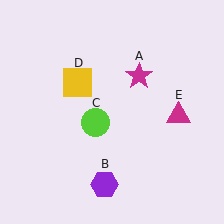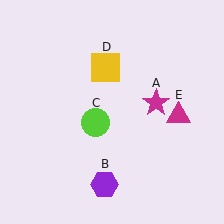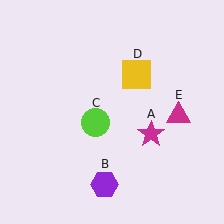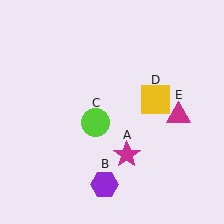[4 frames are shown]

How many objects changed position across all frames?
2 objects changed position: magenta star (object A), yellow square (object D).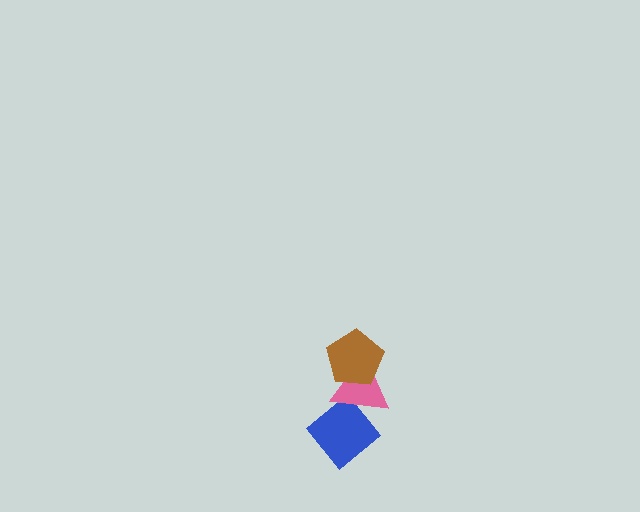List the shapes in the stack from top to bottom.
From top to bottom: the brown pentagon, the pink triangle, the blue diamond.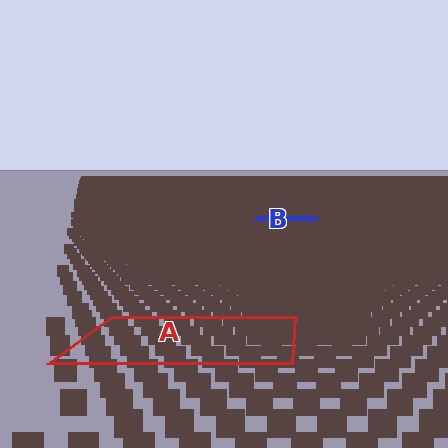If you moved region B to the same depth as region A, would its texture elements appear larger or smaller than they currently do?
They would appear larger. At a closer depth, the same texture elements are projected at a bigger on-screen size.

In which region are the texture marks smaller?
The texture marks are smaller in region B, because it is farther away.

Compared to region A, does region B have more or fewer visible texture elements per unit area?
Region B has more texture elements per unit area — they are packed more densely because it is farther away.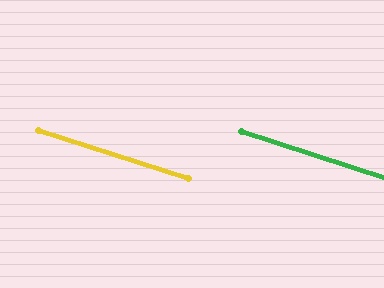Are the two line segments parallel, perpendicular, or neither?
Parallel — their directions differ by only 0.2°.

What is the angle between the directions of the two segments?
Approximately 0 degrees.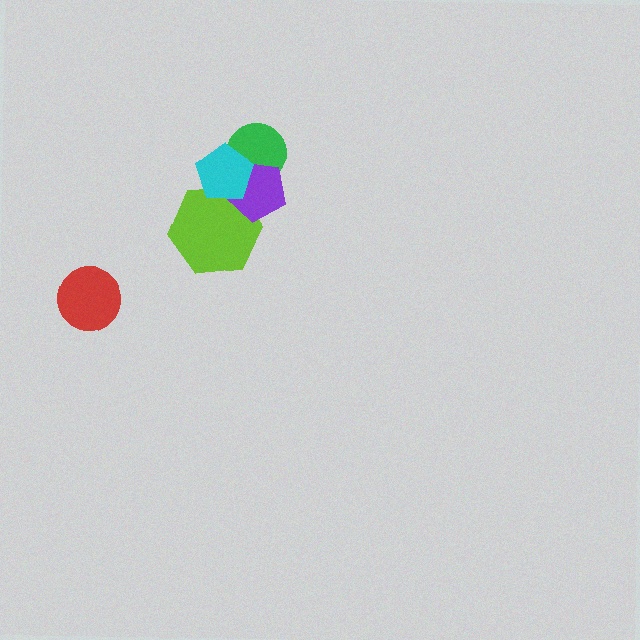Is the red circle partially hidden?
No, no other shape covers it.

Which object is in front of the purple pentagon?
The cyan pentagon is in front of the purple pentagon.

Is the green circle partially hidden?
Yes, it is partially covered by another shape.